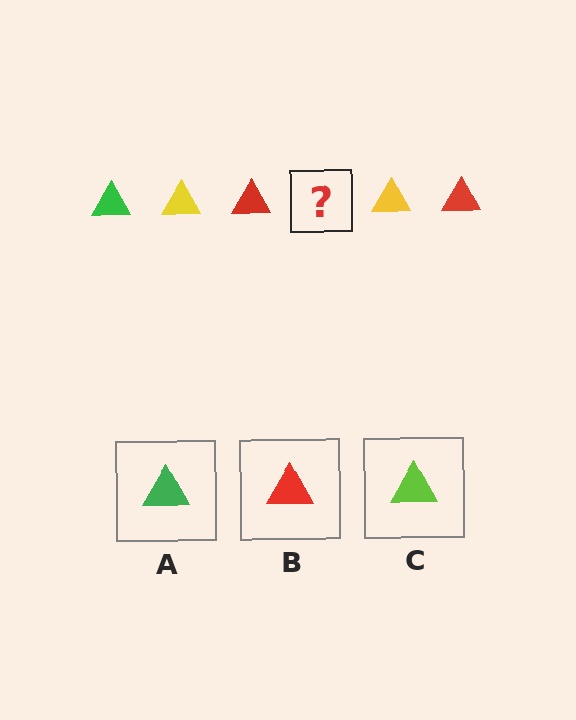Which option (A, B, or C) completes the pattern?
A.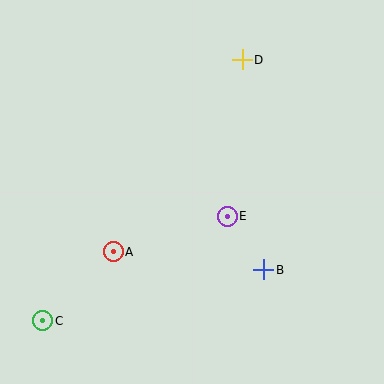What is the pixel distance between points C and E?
The distance between C and E is 213 pixels.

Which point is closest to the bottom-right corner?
Point B is closest to the bottom-right corner.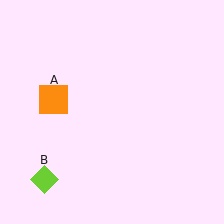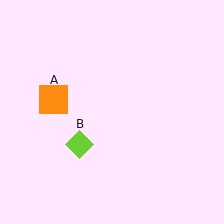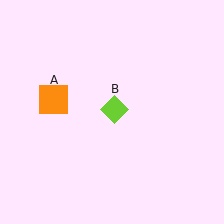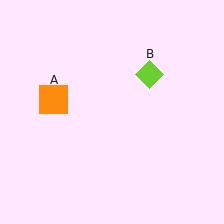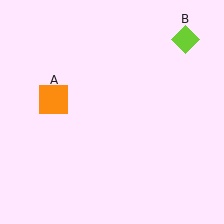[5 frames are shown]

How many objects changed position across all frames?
1 object changed position: lime diamond (object B).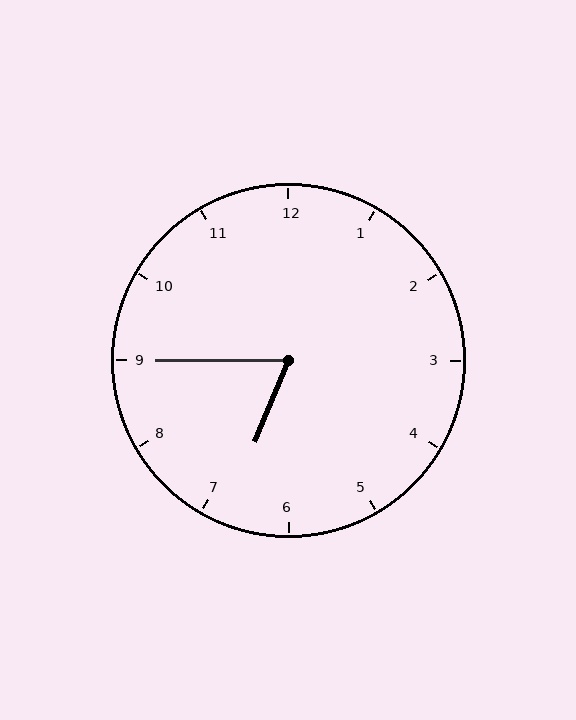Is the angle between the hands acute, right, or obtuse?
It is acute.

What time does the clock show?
6:45.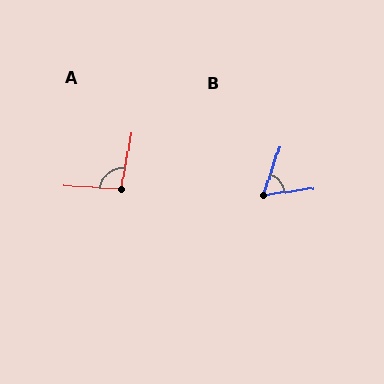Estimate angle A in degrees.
Approximately 97 degrees.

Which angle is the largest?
A, at approximately 97 degrees.